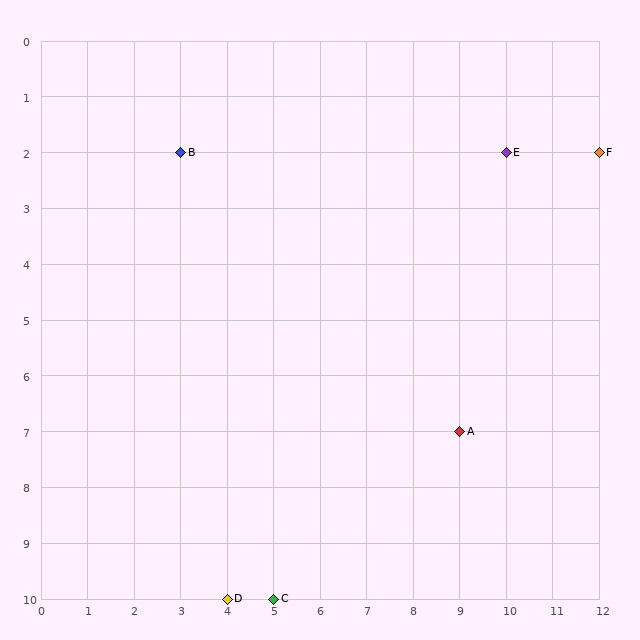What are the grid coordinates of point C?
Point C is at grid coordinates (5, 10).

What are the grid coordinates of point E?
Point E is at grid coordinates (10, 2).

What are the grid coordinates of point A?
Point A is at grid coordinates (9, 7).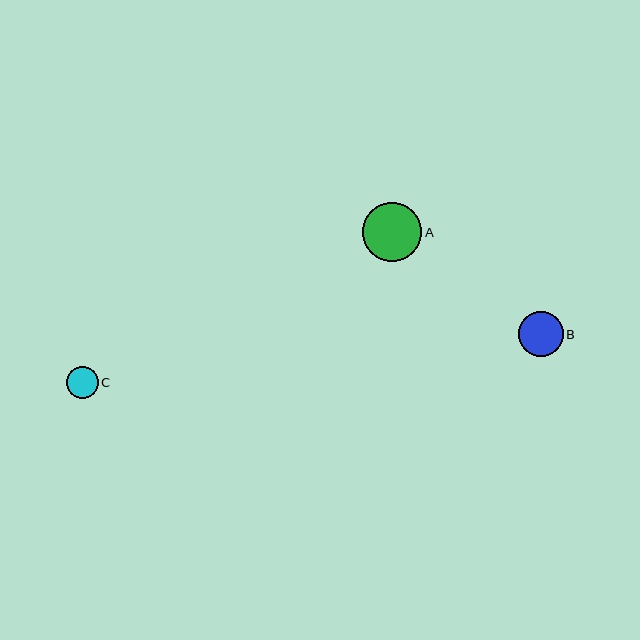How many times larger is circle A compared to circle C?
Circle A is approximately 1.8 times the size of circle C.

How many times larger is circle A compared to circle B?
Circle A is approximately 1.3 times the size of circle B.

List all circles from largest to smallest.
From largest to smallest: A, B, C.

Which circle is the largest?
Circle A is the largest with a size of approximately 59 pixels.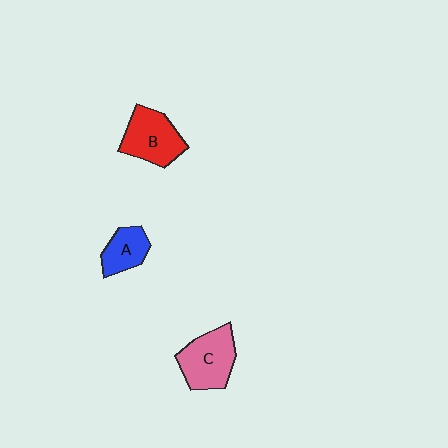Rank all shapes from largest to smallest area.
From largest to smallest: C (pink), B (red), A (blue).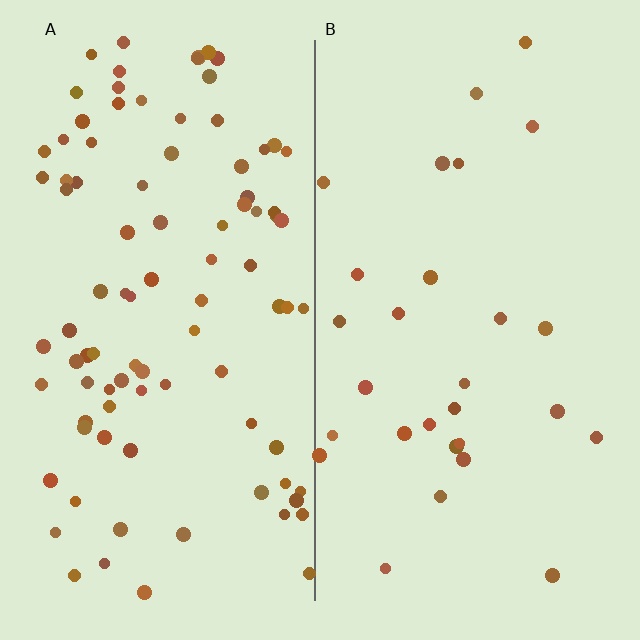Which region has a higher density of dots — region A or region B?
A (the left).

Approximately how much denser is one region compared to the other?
Approximately 3.2× — region A over region B.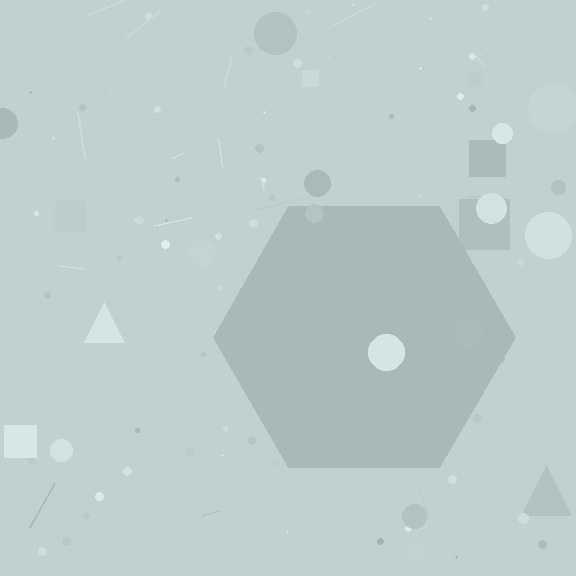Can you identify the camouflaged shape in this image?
The camouflaged shape is a hexagon.